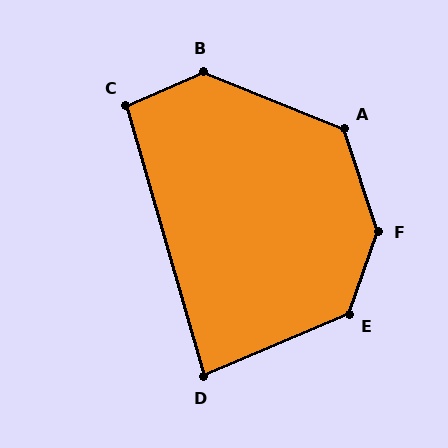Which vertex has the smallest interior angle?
D, at approximately 83 degrees.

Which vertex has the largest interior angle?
F, at approximately 143 degrees.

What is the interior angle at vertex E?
Approximately 133 degrees (obtuse).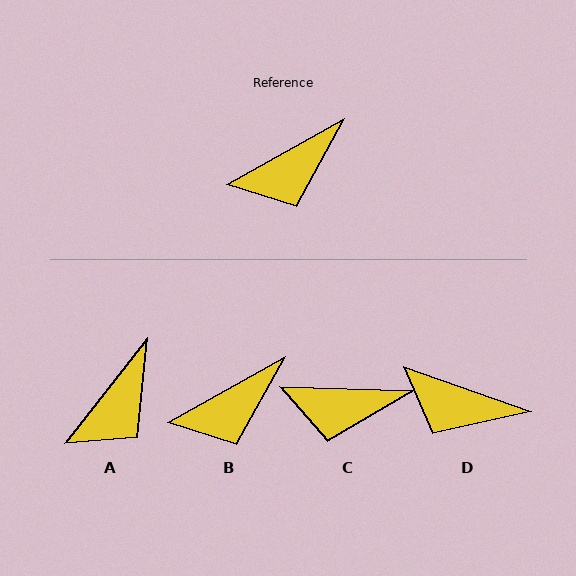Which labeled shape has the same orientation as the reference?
B.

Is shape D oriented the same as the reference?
No, it is off by about 48 degrees.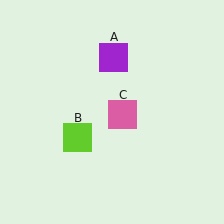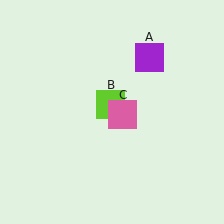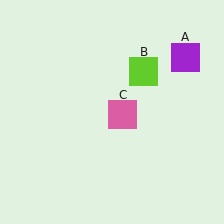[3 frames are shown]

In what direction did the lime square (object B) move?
The lime square (object B) moved up and to the right.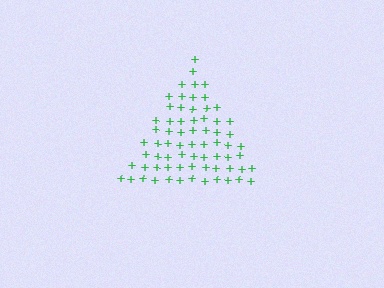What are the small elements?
The small elements are plus signs.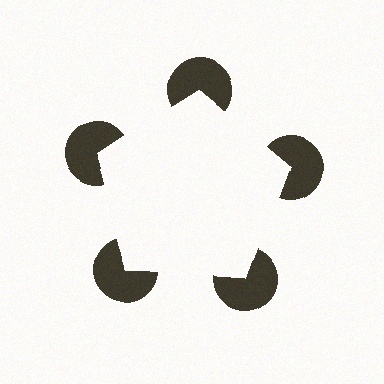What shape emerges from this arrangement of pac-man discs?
An illusory pentagon — its edges are inferred from the aligned wedge cuts in the pac-man discs, not physically drawn.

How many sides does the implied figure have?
5 sides.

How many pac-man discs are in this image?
There are 5 — one at each vertex of the illusory pentagon.